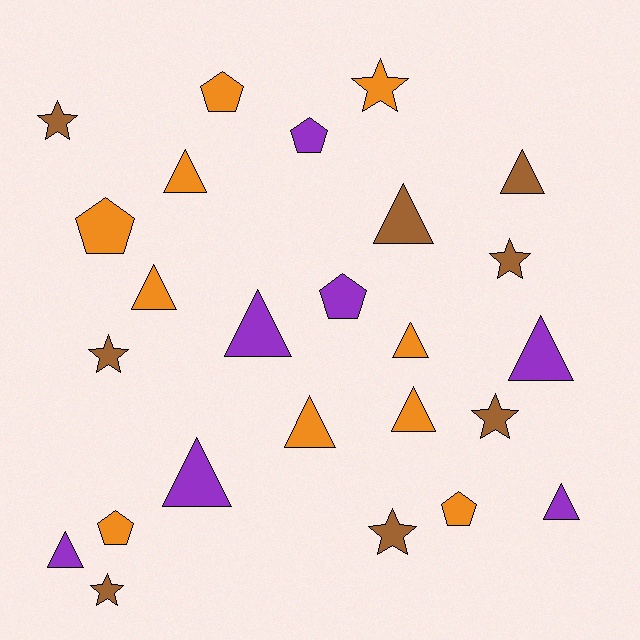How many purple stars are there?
There are no purple stars.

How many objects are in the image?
There are 25 objects.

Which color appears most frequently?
Orange, with 10 objects.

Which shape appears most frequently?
Triangle, with 12 objects.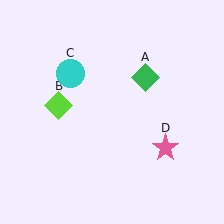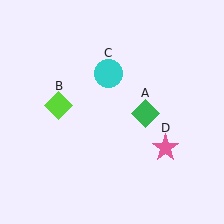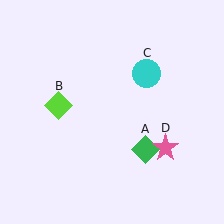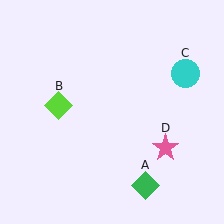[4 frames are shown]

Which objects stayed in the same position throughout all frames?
Lime diamond (object B) and pink star (object D) remained stationary.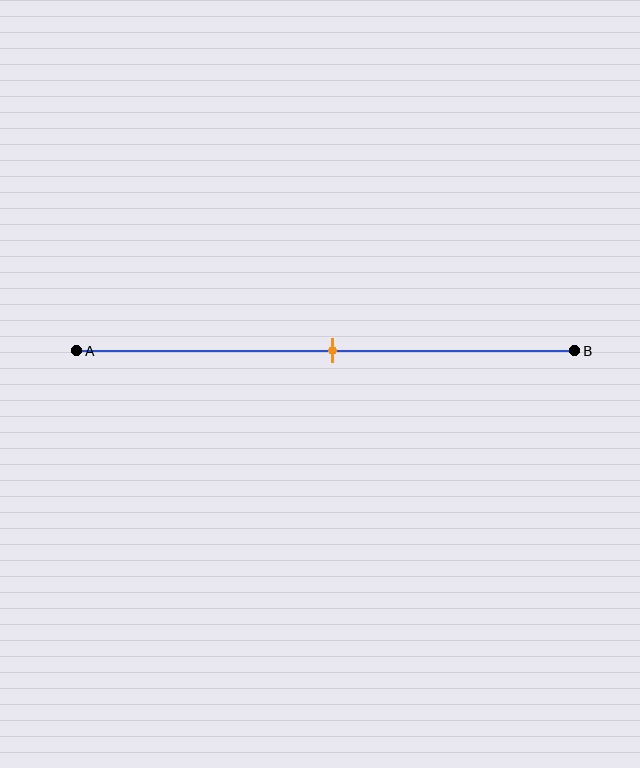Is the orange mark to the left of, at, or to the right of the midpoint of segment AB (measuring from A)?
The orange mark is approximately at the midpoint of segment AB.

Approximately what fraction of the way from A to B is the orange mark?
The orange mark is approximately 50% of the way from A to B.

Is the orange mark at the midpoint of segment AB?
Yes, the mark is approximately at the midpoint.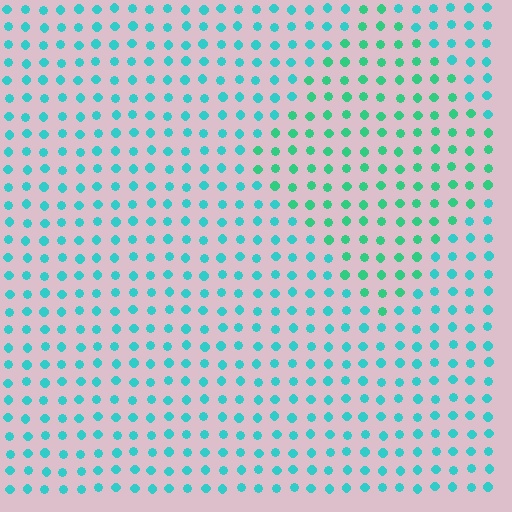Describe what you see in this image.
The image is filled with small cyan elements in a uniform arrangement. A diamond-shaped region is visible where the elements are tinted to a slightly different hue, forming a subtle color boundary.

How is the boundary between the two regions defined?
The boundary is defined purely by a slight shift in hue (about 28 degrees). Spacing, size, and orientation are identical on both sides.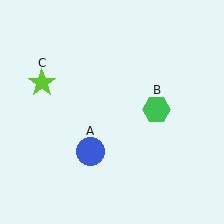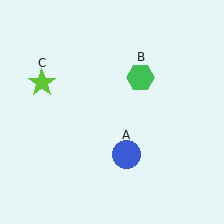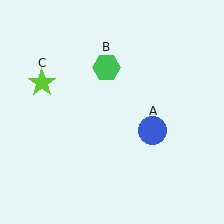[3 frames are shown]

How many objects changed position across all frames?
2 objects changed position: blue circle (object A), green hexagon (object B).